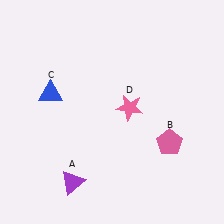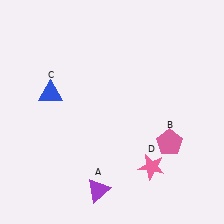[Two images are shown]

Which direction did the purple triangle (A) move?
The purple triangle (A) moved right.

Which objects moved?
The objects that moved are: the purple triangle (A), the pink star (D).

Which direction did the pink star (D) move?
The pink star (D) moved down.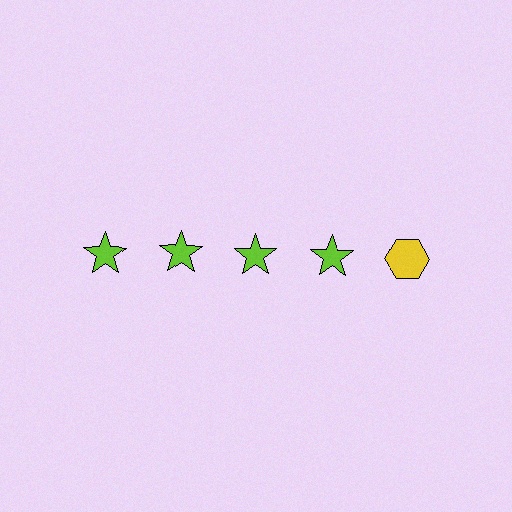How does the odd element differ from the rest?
It differs in both color (yellow instead of lime) and shape (hexagon instead of star).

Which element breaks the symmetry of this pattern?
The yellow hexagon in the top row, rightmost column breaks the symmetry. All other shapes are lime stars.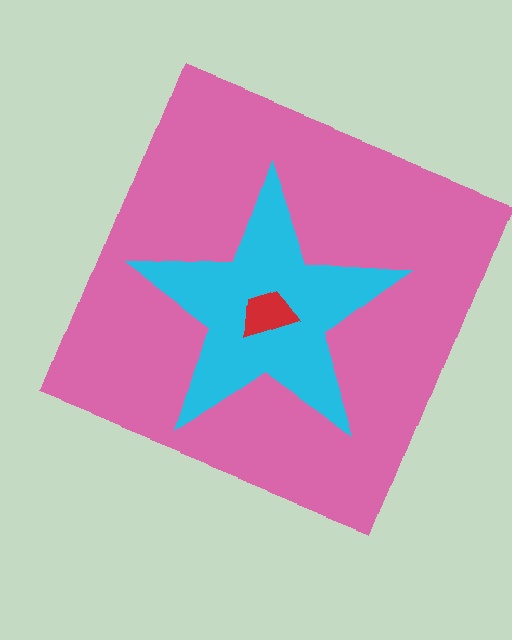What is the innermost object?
The red trapezoid.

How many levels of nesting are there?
3.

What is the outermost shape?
The pink square.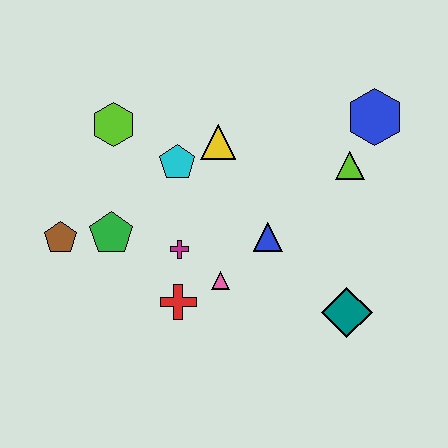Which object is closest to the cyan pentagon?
The yellow triangle is closest to the cyan pentagon.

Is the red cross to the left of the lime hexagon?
No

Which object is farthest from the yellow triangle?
The teal diamond is farthest from the yellow triangle.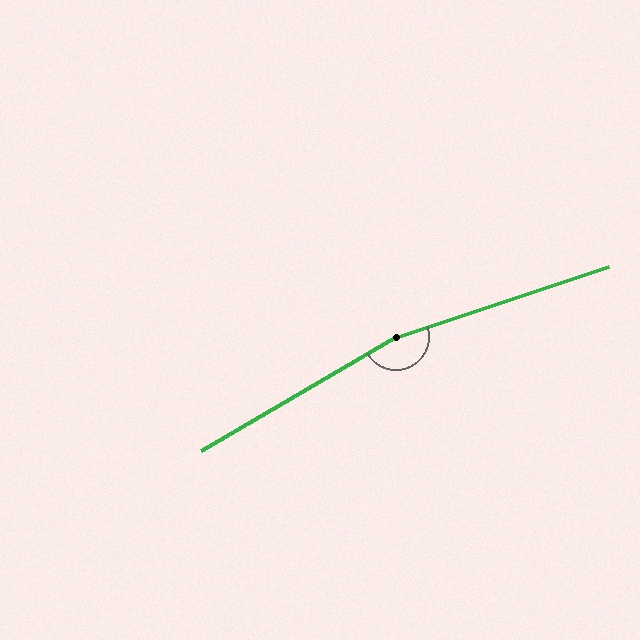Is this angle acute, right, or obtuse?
It is obtuse.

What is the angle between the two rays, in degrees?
Approximately 168 degrees.